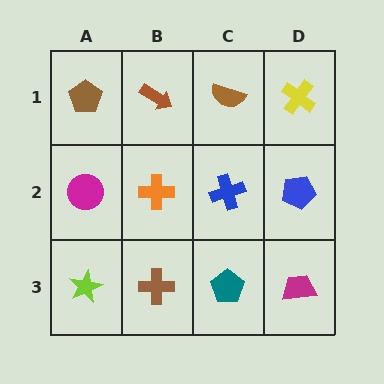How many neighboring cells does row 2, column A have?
3.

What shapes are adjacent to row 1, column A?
A magenta circle (row 2, column A), a brown arrow (row 1, column B).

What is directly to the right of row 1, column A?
A brown arrow.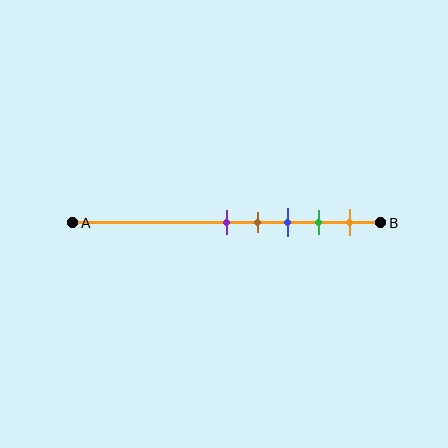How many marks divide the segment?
There are 5 marks dividing the segment.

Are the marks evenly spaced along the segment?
Yes, the marks are approximately evenly spaced.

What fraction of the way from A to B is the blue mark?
The blue mark is approximately 70% (0.7) of the way from A to B.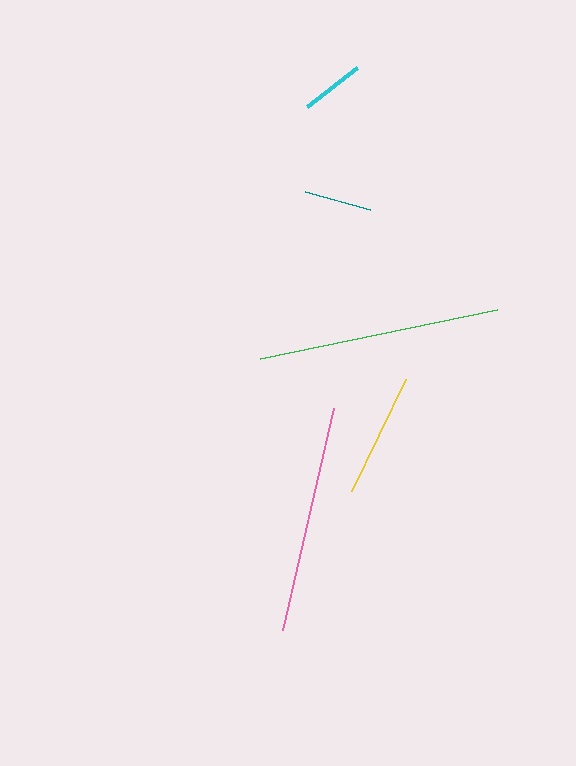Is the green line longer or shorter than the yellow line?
The green line is longer than the yellow line.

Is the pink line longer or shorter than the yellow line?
The pink line is longer than the yellow line.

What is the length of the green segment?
The green segment is approximately 242 pixels long.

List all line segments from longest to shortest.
From longest to shortest: green, pink, yellow, teal, cyan.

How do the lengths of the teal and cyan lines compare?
The teal and cyan lines are approximately the same length.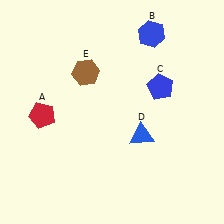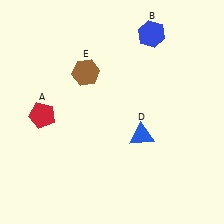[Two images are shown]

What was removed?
The blue pentagon (C) was removed in Image 2.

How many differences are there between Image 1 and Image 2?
There is 1 difference between the two images.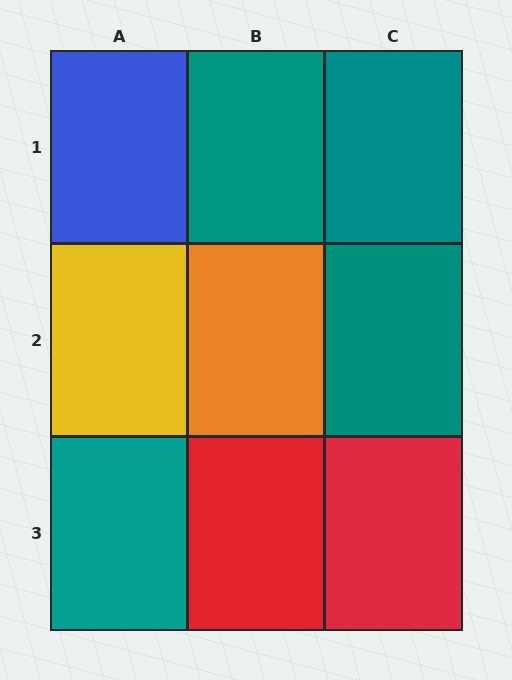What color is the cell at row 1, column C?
Teal.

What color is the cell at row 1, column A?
Blue.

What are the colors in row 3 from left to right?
Teal, red, red.